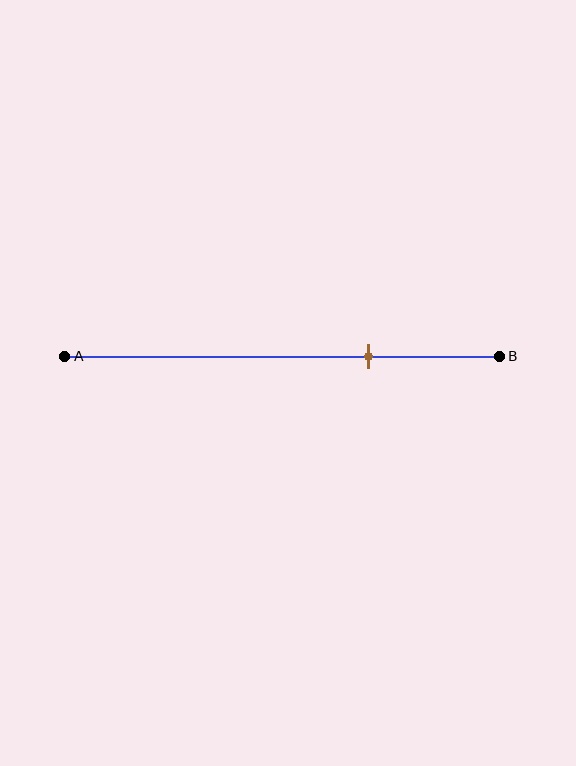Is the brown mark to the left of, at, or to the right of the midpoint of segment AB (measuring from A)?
The brown mark is to the right of the midpoint of segment AB.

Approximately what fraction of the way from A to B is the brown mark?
The brown mark is approximately 70% of the way from A to B.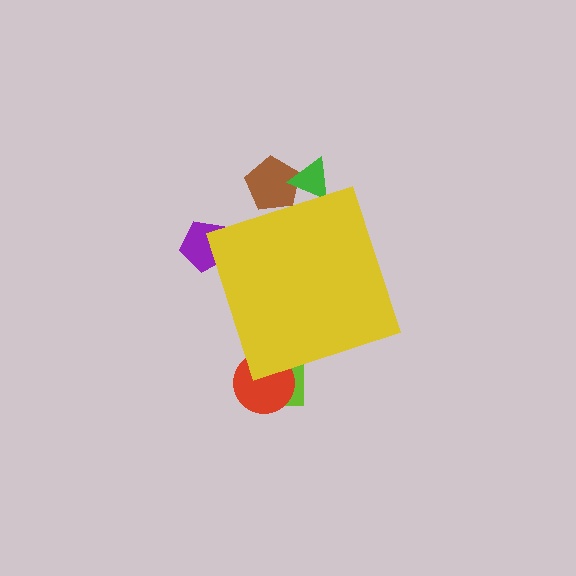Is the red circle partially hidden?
Yes, the red circle is partially hidden behind the yellow diamond.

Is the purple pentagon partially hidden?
Yes, the purple pentagon is partially hidden behind the yellow diamond.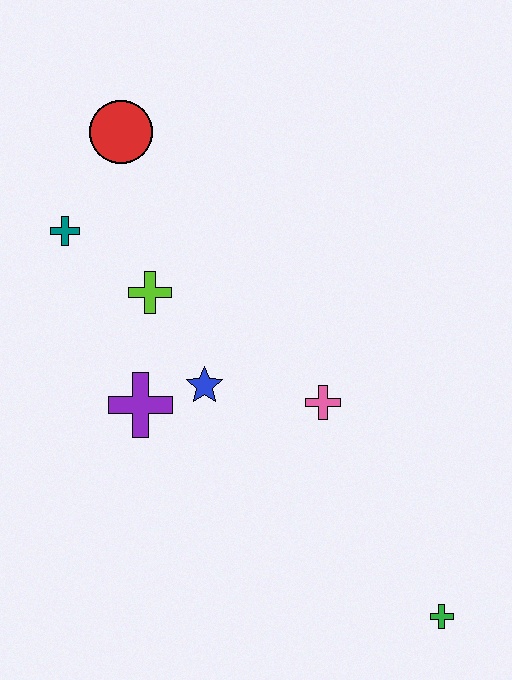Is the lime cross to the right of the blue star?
No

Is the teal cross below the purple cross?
No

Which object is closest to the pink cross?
The blue star is closest to the pink cross.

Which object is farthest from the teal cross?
The green cross is farthest from the teal cross.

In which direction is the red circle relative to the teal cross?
The red circle is above the teal cross.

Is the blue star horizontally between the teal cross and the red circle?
No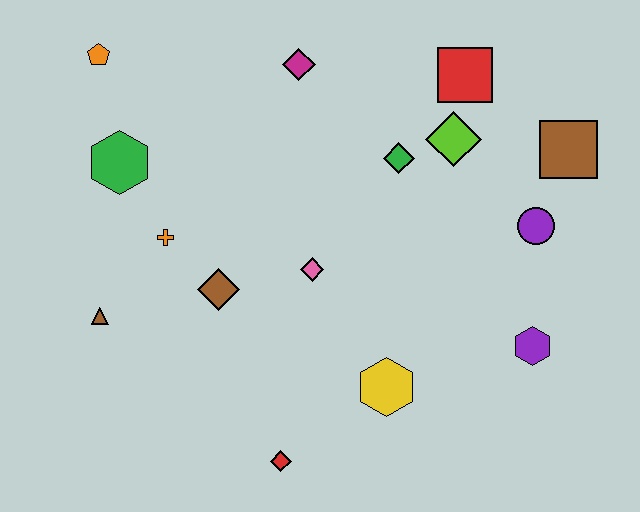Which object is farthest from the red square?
The brown triangle is farthest from the red square.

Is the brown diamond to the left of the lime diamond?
Yes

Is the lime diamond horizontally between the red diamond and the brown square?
Yes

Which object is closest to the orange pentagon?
The green hexagon is closest to the orange pentagon.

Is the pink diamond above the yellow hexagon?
Yes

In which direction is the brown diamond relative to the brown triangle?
The brown diamond is to the right of the brown triangle.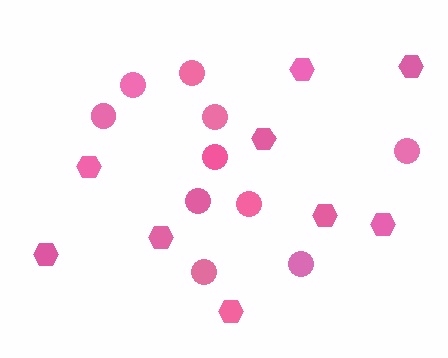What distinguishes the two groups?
There are 2 groups: one group of circles (10) and one group of hexagons (9).